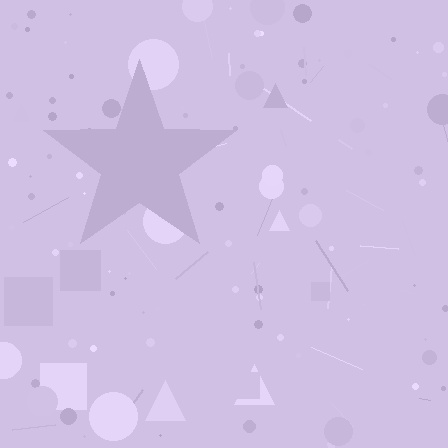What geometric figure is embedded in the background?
A star is embedded in the background.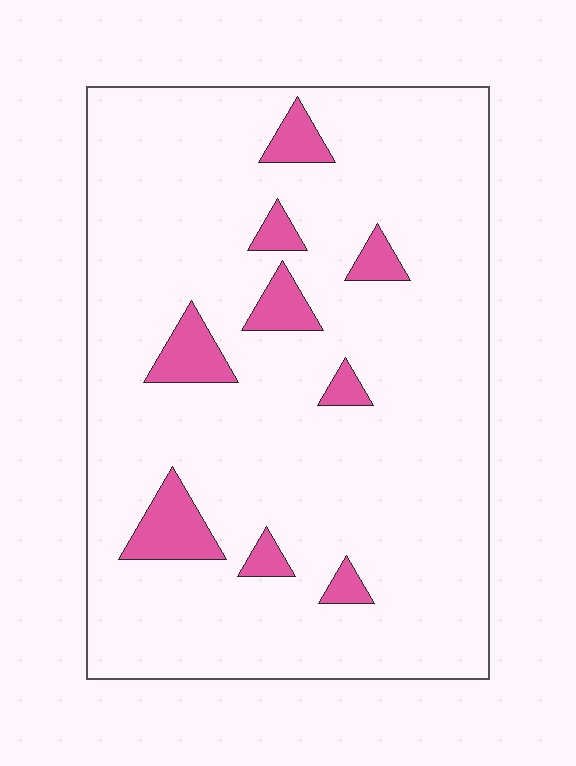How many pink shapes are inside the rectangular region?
9.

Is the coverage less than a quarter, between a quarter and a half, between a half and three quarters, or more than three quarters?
Less than a quarter.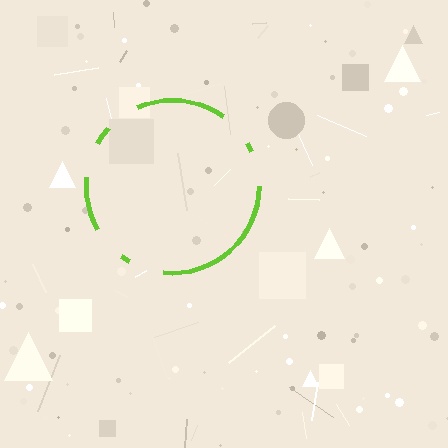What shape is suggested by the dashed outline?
The dashed outline suggests a circle.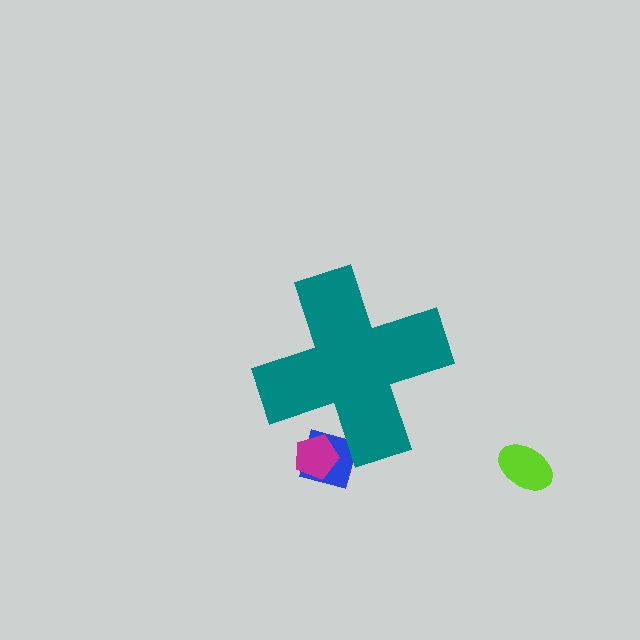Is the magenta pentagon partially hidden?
Yes, the magenta pentagon is partially hidden behind the teal cross.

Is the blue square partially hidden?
Yes, the blue square is partially hidden behind the teal cross.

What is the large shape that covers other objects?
A teal cross.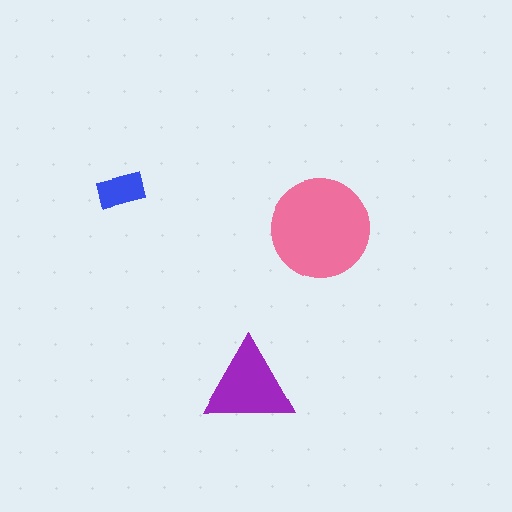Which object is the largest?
The pink circle.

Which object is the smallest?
The blue rectangle.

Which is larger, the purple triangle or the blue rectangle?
The purple triangle.